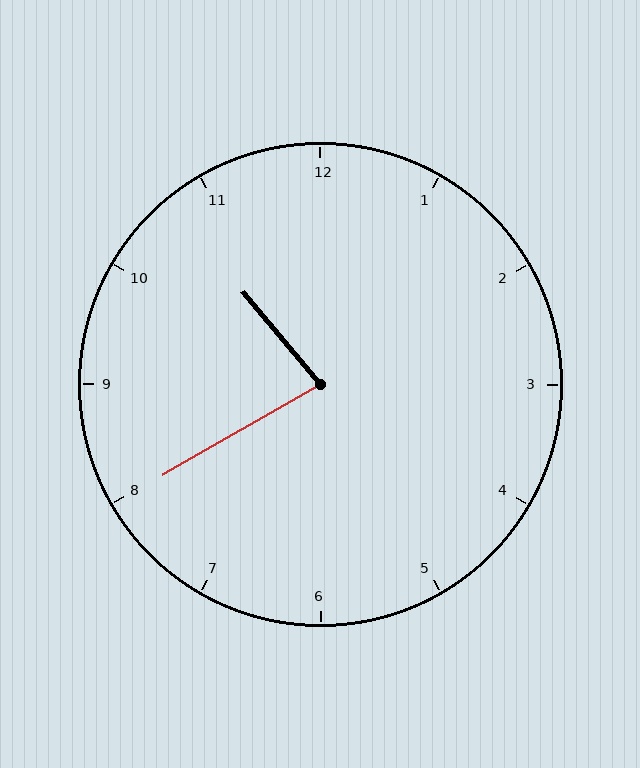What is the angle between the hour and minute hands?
Approximately 80 degrees.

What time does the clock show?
10:40.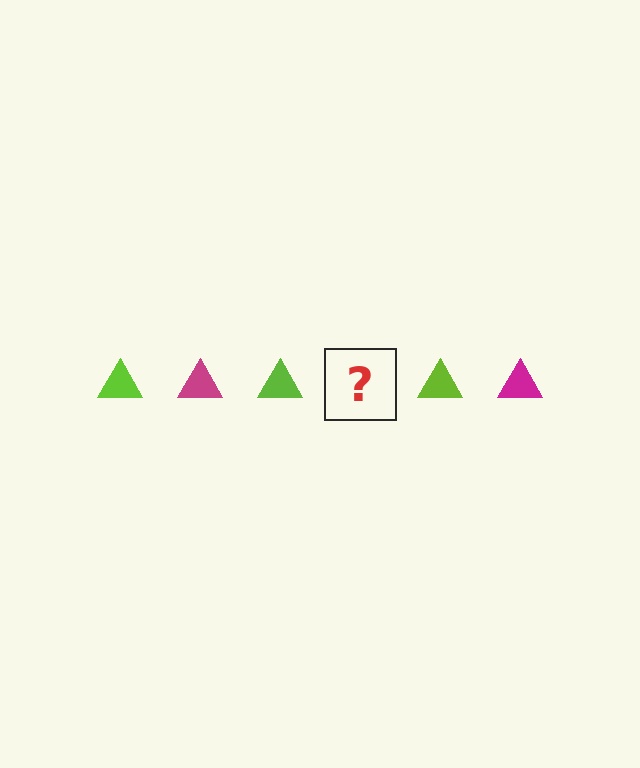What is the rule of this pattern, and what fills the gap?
The rule is that the pattern cycles through lime, magenta triangles. The gap should be filled with a magenta triangle.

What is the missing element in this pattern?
The missing element is a magenta triangle.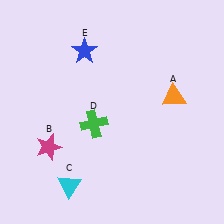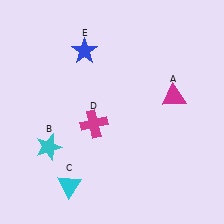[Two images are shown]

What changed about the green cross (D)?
In Image 1, D is green. In Image 2, it changed to magenta.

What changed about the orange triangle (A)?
In Image 1, A is orange. In Image 2, it changed to magenta.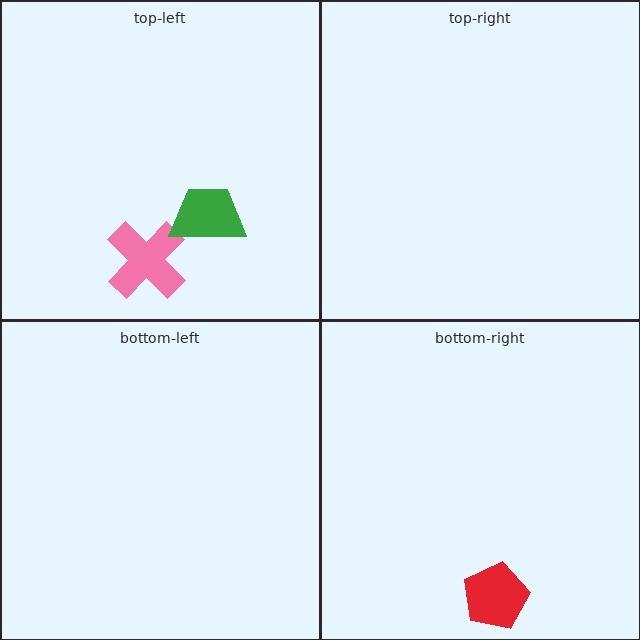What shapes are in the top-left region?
The pink cross, the green trapezoid.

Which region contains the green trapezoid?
The top-left region.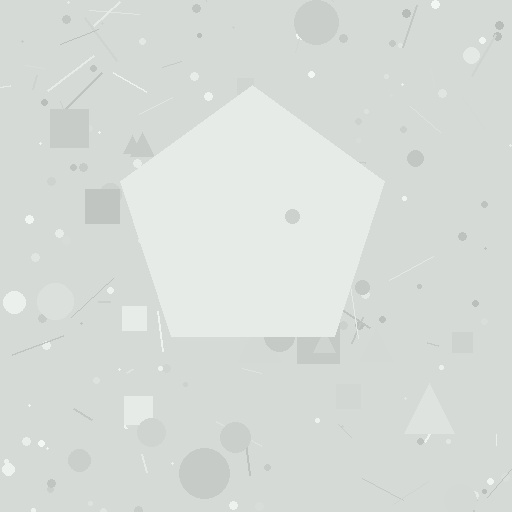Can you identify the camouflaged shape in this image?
The camouflaged shape is a pentagon.